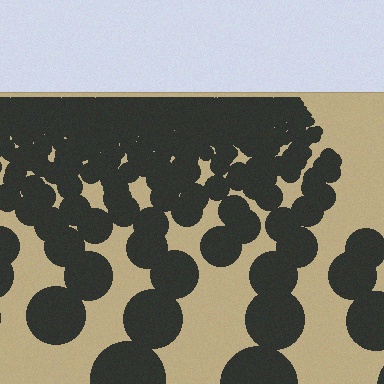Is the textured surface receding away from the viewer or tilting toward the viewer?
The surface is receding away from the viewer. Texture elements get smaller and denser toward the top.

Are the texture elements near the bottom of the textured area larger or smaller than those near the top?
Larger. Near the bottom, elements are closer to the viewer and appear at a bigger on-screen size.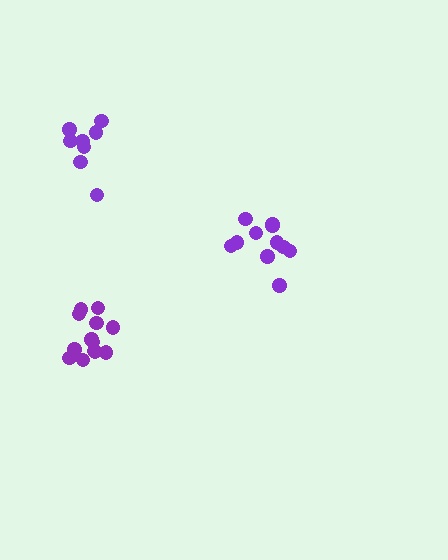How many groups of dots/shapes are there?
There are 3 groups.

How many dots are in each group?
Group 1: 8 dots, Group 2: 11 dots, Group 3: 13 dots (32 total).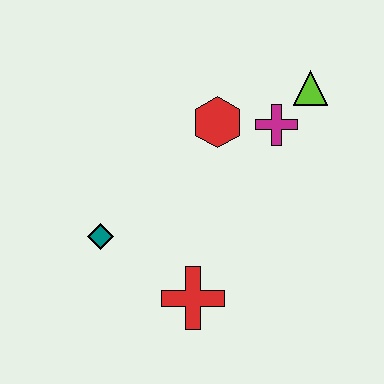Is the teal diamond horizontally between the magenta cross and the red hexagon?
No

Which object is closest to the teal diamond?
The red cross is closest to the teal diamond.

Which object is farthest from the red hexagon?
The red cross is farthest from the red hexagon.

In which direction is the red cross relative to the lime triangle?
The red cross is below the lime triangle.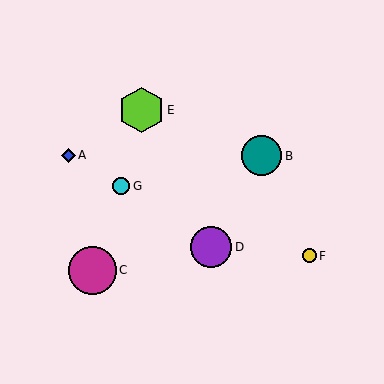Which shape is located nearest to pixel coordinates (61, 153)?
The blue diamond (labeled A) at (69, 155) is nearest to that location.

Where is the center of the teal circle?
The center of the teal circle is at (262, 156).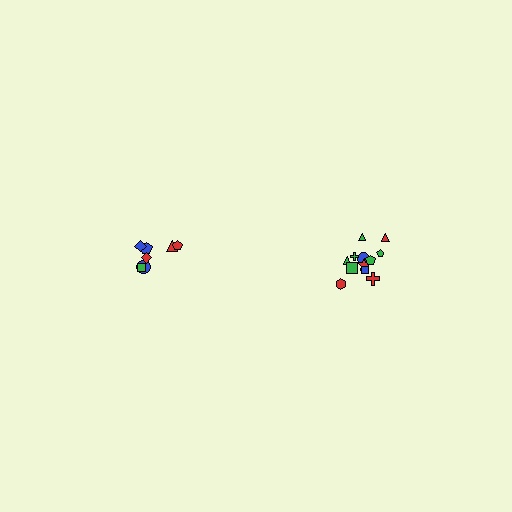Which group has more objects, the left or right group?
The right group.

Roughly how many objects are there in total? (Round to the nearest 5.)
Roughly 20 objects in total.